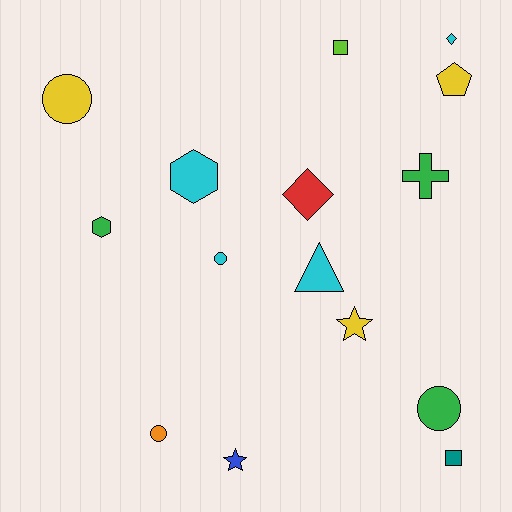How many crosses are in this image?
There is 1 cross.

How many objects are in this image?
There are 15 objects.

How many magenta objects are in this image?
There are no magenta objects.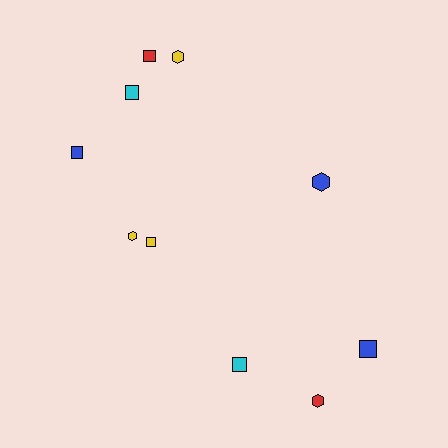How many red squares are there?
There is 1 red square.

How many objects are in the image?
There are 10 objects.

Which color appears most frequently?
Blue, with 3 objects.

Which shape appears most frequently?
Square, with 6 objects.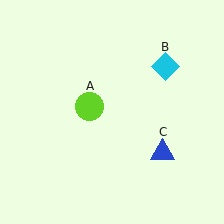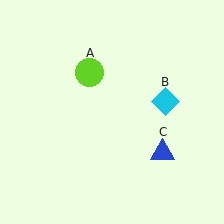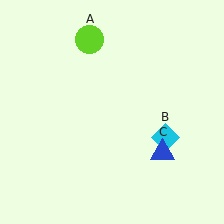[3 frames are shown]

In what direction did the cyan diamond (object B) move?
The cyan diamond (object B) moved down.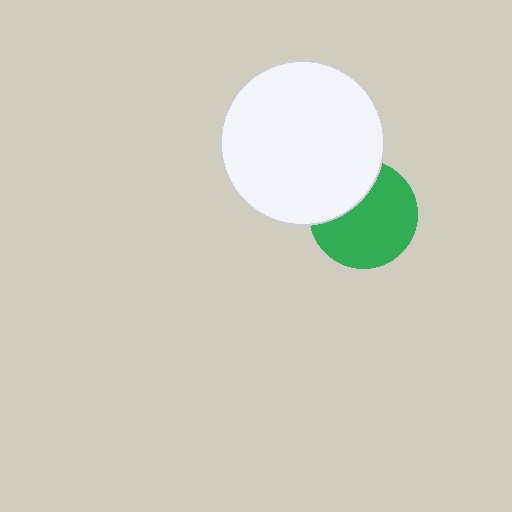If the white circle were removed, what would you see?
You would see the complete green circle.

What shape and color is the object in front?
The object in front is a white circle.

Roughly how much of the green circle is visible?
Most of it is visible (roughly 69%).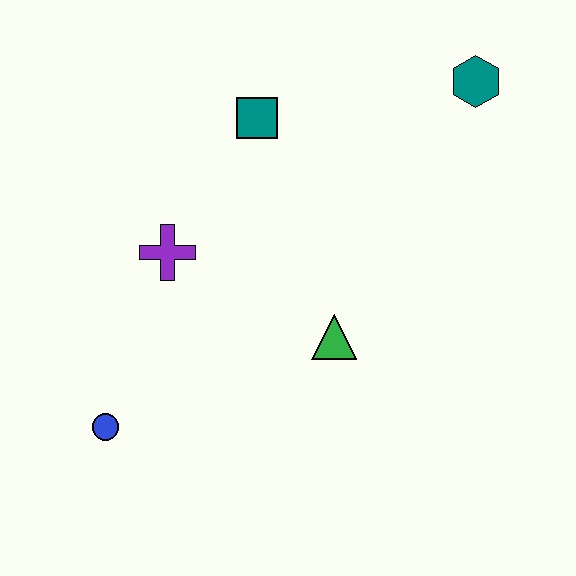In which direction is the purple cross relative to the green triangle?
The purple cross is to the left of the green triangle.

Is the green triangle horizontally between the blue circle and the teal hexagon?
Yes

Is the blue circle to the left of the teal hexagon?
Yes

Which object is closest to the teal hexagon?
The teal square is closest to the teal hexagon.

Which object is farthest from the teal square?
The blue circle is farthest from the teal square.